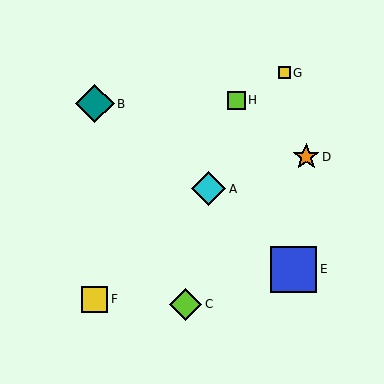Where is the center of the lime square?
The center of the lime square is at (236, 100).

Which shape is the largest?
The blue square (labeled E) is the largest.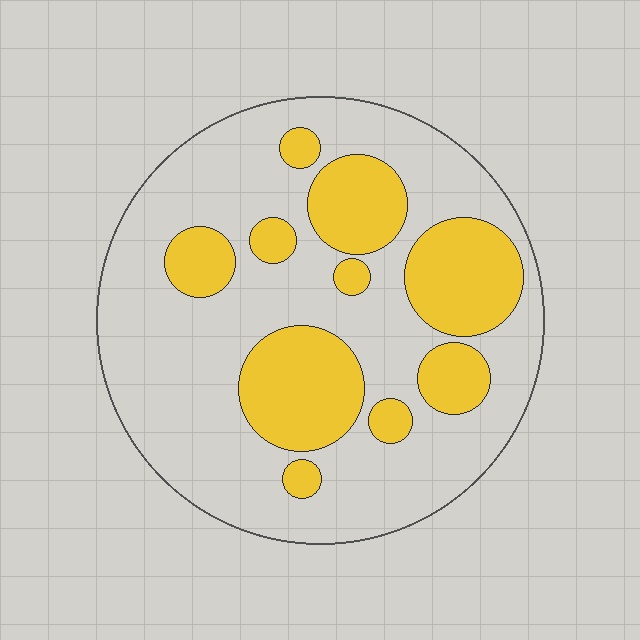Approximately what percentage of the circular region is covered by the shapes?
Approximately 30%.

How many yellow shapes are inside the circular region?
10.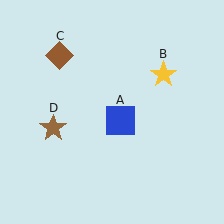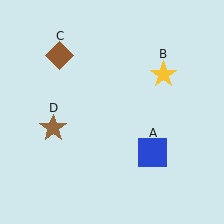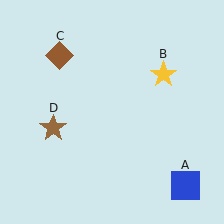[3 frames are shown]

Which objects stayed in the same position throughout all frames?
Yellow star (object B) and brown diamond (object C) and brown star (object D) remained stationary.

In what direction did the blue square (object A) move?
The blue square (object A) moved down and to the right.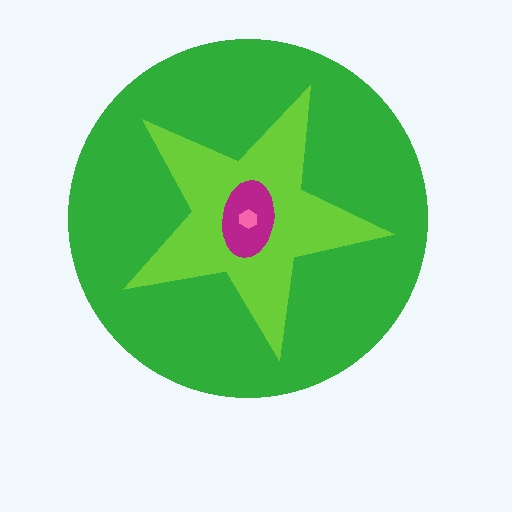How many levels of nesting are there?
4.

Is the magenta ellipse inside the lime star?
Yes.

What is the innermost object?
The pink hexagon.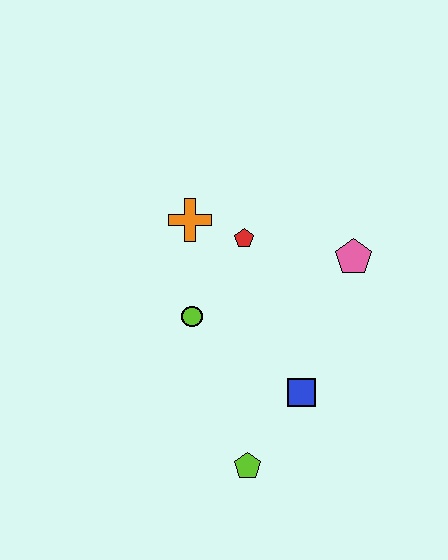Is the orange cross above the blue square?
Yes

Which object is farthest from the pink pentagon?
The lime pentagon is farthest from the pink pentagon.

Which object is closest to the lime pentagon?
The blue square is closest to the lime pentagon.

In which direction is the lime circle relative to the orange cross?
The lime circle is below the orange cross.